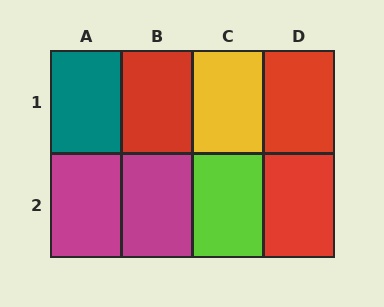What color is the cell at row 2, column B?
Magenta.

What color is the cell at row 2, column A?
Magenta.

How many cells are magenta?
2 cells are magenta.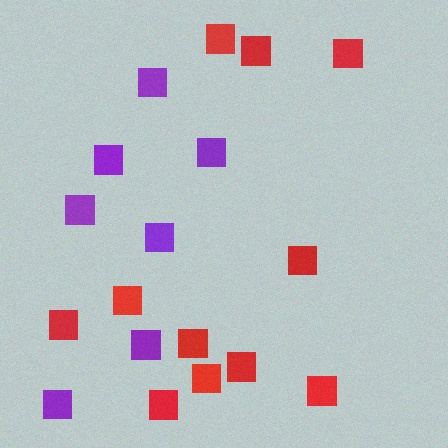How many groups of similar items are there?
There are 2 groups: one group of purple squares (7) and one group of red squares (11).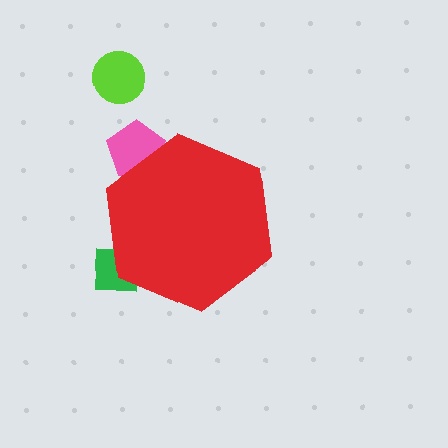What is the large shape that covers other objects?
A red hexagon.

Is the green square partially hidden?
Yes, the green square is partially hidden behind the red hexagon.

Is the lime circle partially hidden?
No, the lime circle is fully visible.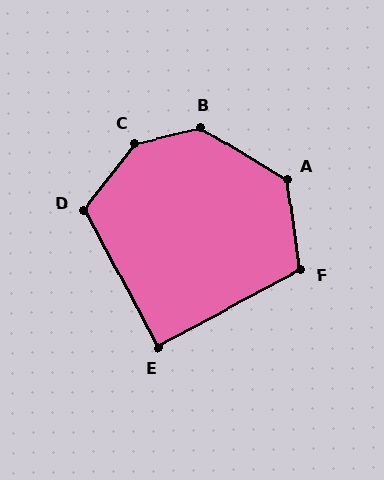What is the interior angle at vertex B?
Approximately 136 degrees (obtuse).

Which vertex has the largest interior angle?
C, at approximately 140 degrees.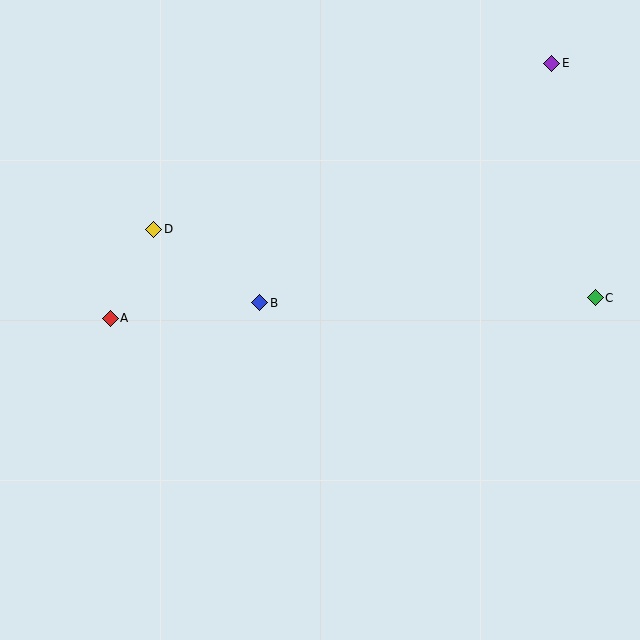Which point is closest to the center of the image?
Point B at (260, 303) is closest to the center.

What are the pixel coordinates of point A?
Point A is at (110, 318).